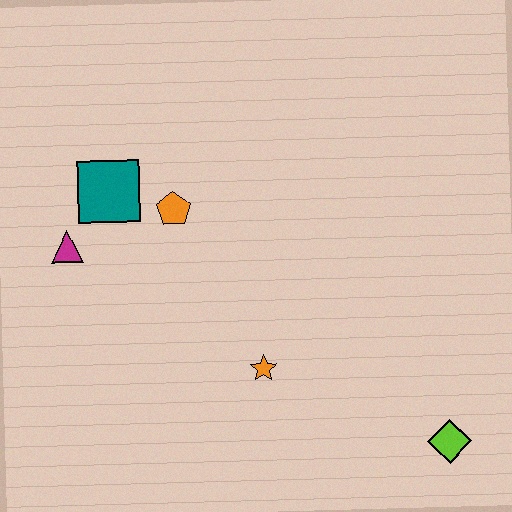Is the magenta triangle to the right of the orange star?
No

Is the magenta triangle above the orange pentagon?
No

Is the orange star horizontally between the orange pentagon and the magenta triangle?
No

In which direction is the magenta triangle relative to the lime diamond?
The magenta triangle is to the left of the lime diamond.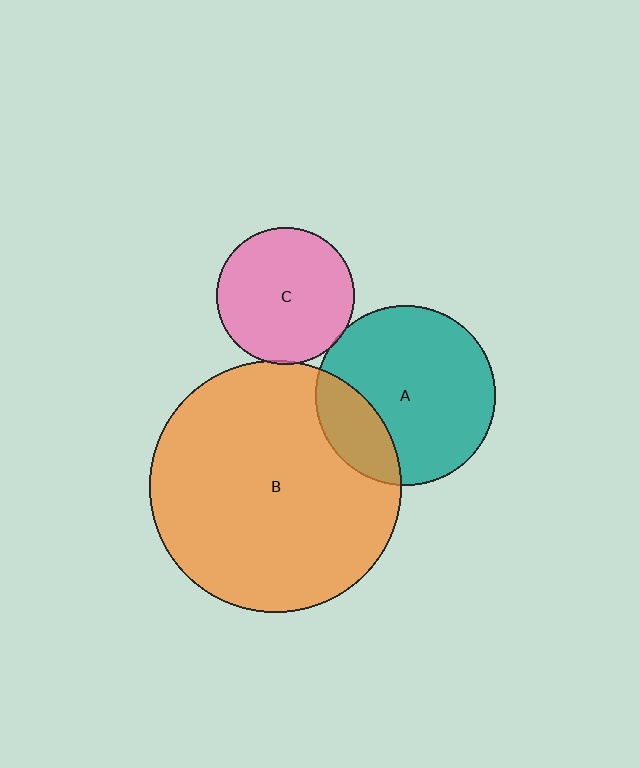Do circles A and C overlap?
Yes.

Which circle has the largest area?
Circle B (orange).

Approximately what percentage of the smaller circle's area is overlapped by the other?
Approximately 5%.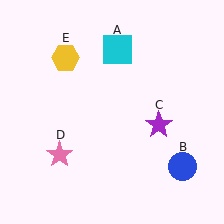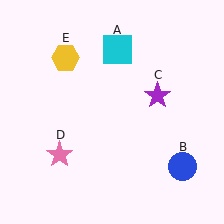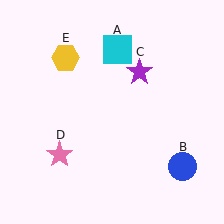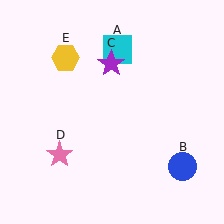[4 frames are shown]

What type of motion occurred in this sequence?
The purple star (object C) rotated counterclockwise around the center of the scene.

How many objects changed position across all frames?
1 object changed position: purple star (object C).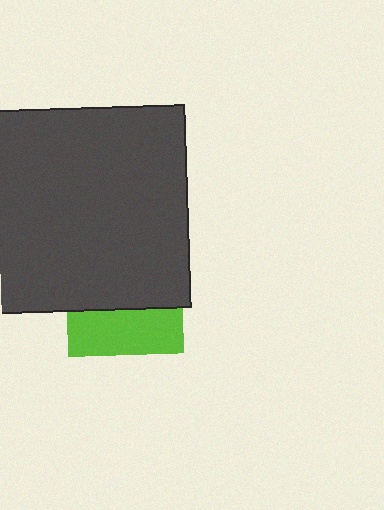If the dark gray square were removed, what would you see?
You would see the complete lime square.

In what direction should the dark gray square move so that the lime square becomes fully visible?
The dark gray square should move up. That is the shortest direction to clear the overlap and leave the lime square fully visible.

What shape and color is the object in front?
The object in front is a dark gray square.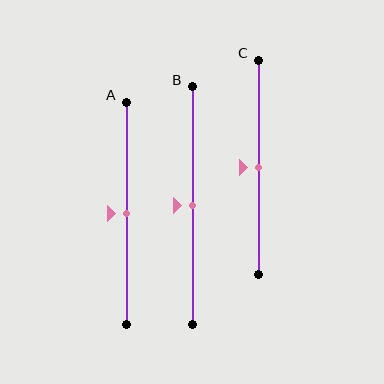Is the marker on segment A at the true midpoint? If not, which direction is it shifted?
Yes, the marker on segment A is at the true midpoint.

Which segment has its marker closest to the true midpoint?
Segment A has its marker closest to the true midpoint.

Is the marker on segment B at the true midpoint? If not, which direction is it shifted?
Yes, the marker on segment B is at the true midpoint.